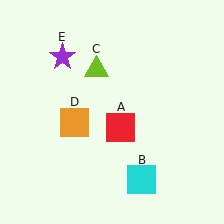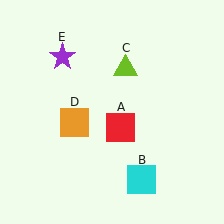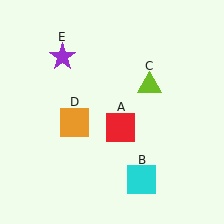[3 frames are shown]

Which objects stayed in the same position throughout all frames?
Red square (object A) and cyan square (object B) and orange square (object D) and purple star (object E) remained stationary.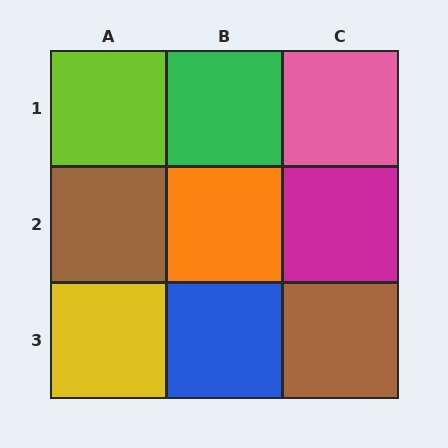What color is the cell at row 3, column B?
Blue.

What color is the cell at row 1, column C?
Pink.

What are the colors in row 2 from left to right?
Brown, orange, magenta.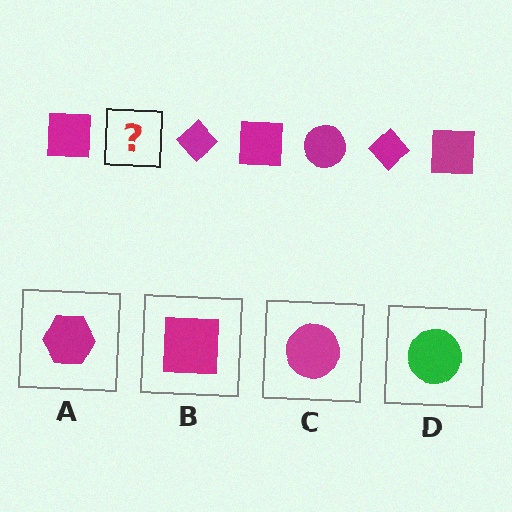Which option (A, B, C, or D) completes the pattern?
C.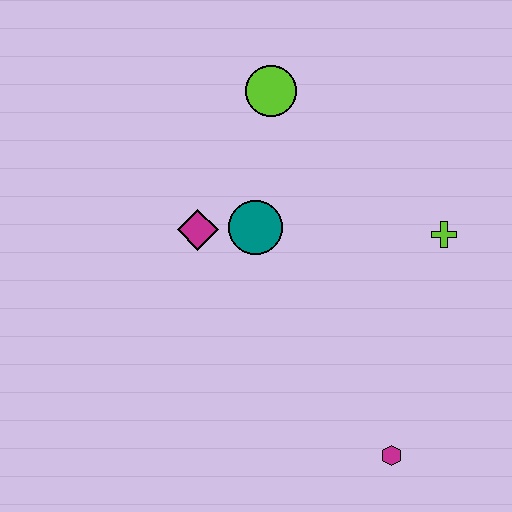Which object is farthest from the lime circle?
The magenta hexagon is farthest from the lime circle.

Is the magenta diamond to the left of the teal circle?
Yes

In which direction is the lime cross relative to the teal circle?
The lime cross is to the right of the teal circle.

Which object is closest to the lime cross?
The teal circle is closest to the lime cross.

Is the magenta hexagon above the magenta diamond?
No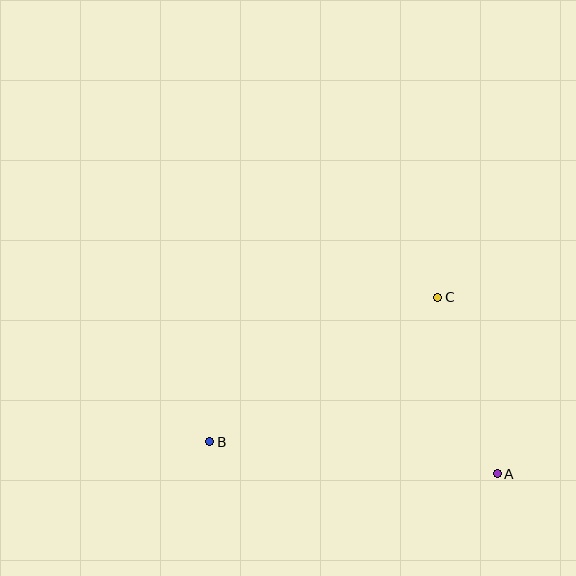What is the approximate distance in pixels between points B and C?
The distance between B and C is approximately 270 pixels.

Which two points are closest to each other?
Points A and C are closest to each other.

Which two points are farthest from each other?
Points A and B are farthest from each other.